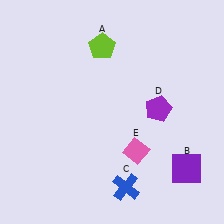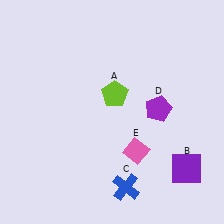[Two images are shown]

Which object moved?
The lime pentagon (A) moved down.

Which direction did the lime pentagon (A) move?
The lime pentagon (A) moved down.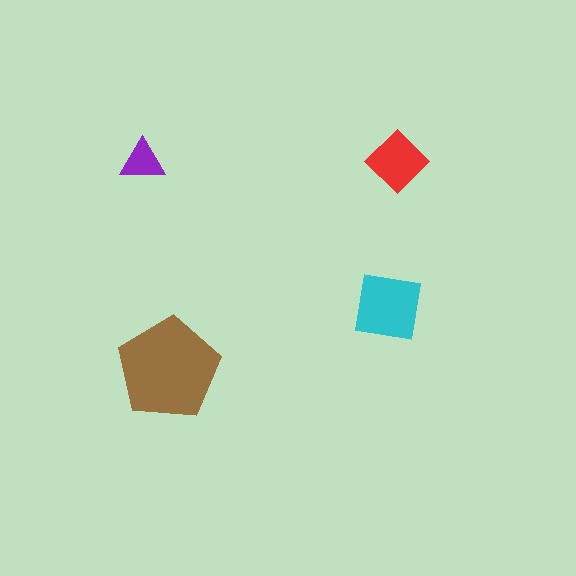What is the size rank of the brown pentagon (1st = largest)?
1st.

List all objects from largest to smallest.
The brown pentagon, the cyan square, the red diamond, the purple triangle.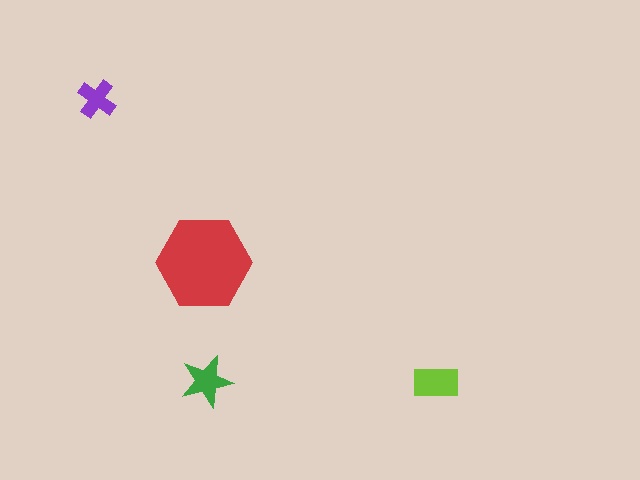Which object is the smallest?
The purple cross.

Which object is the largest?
The red hexagon.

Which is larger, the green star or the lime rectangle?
The lime rectangle.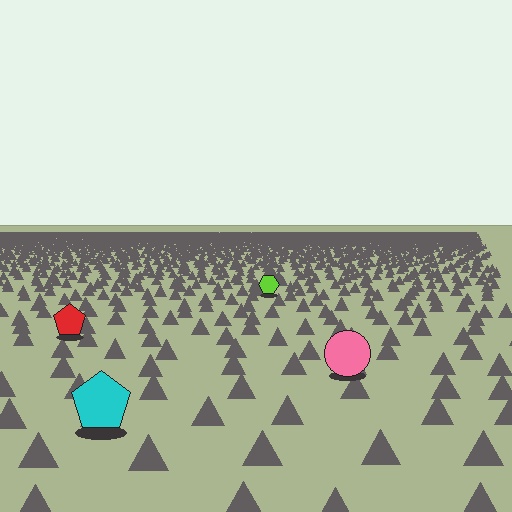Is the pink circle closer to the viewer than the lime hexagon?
Yes. The pink circle is closer — you can tell from the texture gradient: the ground texture is coarser near it.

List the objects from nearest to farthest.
From nearest to farthest: the cyan pentagon, the pink circle, the red pentagon, the lime hexagon.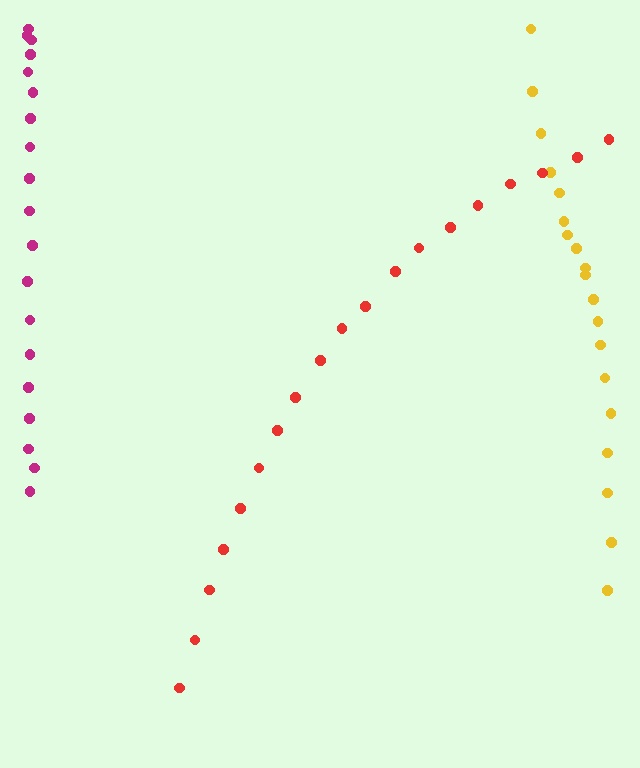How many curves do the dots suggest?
There are 3 distinct paths.